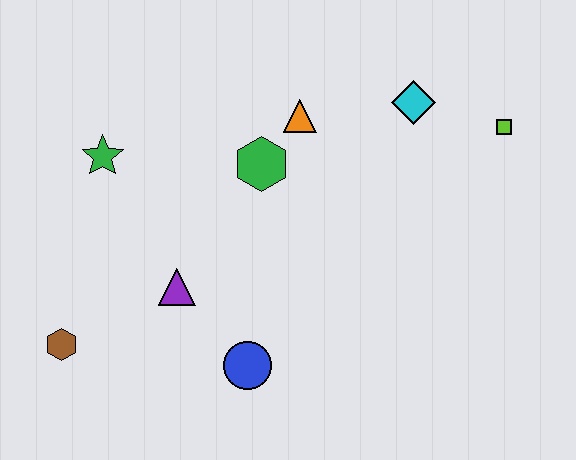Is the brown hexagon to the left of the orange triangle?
Yes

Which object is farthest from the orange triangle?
The brown hexagon is farthest from the orange triangle.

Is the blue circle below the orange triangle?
Yes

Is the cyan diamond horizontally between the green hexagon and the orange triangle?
No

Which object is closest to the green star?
The purple triangle is closest to the green star.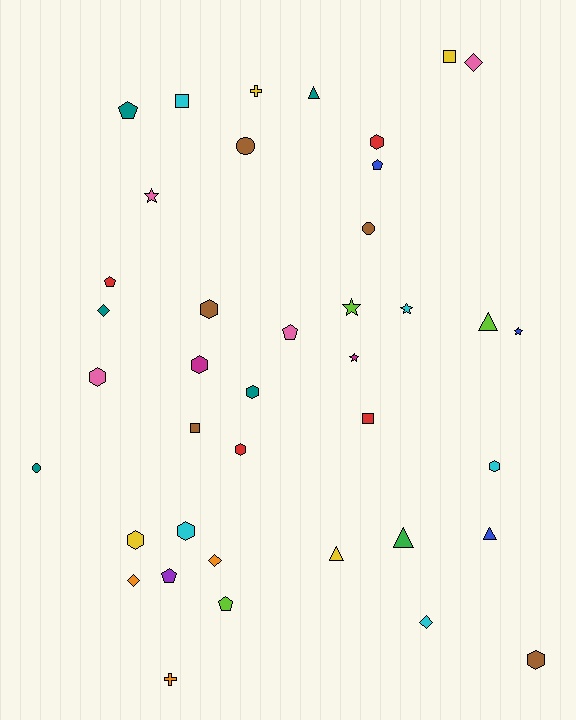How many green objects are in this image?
There is 1 green object.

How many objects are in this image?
There are 40 objects.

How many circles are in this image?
There are 3 circles.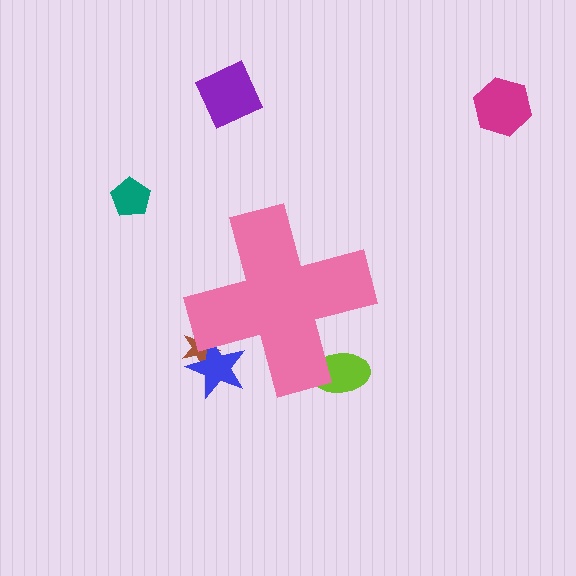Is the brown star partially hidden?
Yes, the brown star is partially hidden behind the pink cross.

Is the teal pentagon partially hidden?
No, the teal pentagon is fully visible.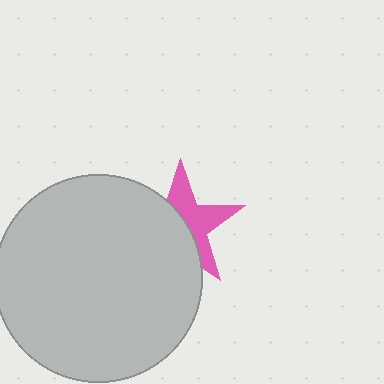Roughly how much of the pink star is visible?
About half of it is visible (roughly 47%).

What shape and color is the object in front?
The object in front is a light gray circle.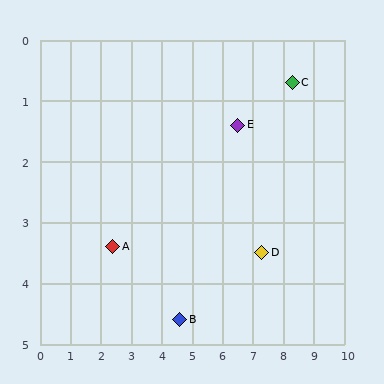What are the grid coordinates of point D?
Point D is at approximately (7.3, 3.5).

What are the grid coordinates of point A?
Point A is at approximately (2.4, 3.4).